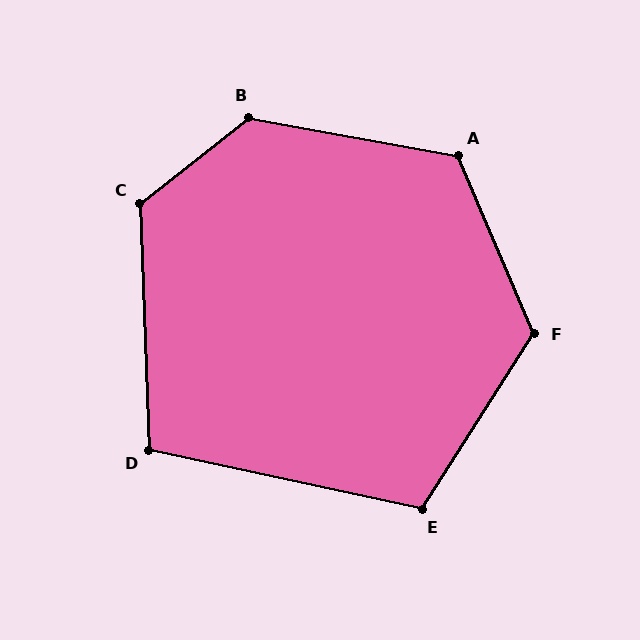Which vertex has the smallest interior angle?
D, at approximately 104 degrees.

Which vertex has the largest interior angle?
B, at approximately 131 degrees.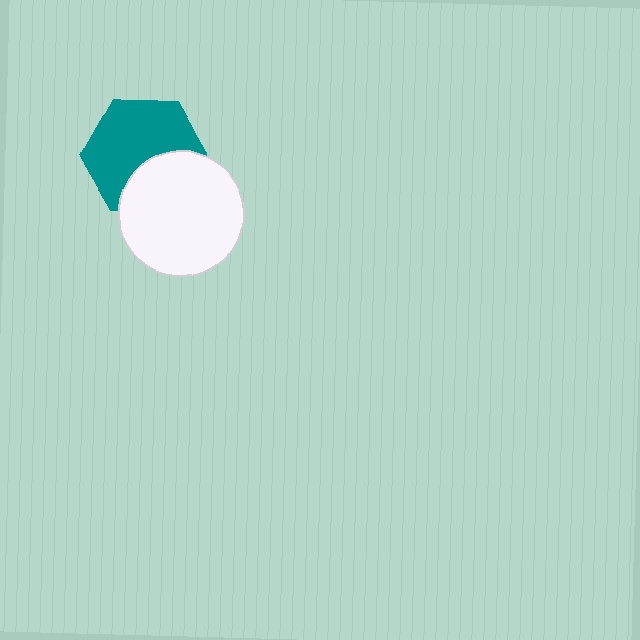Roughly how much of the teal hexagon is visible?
About half of it is visible (roughly 65%).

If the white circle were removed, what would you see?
You would see the complete teal hexagon.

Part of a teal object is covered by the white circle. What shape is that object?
It is a hexagon.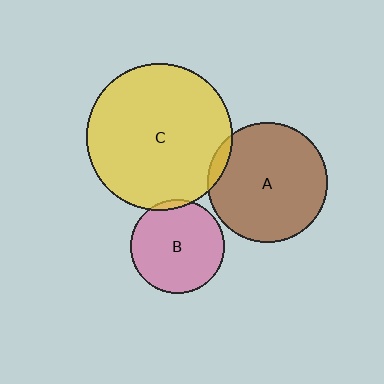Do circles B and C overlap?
Yes.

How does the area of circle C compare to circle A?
Approximately 1.5 times.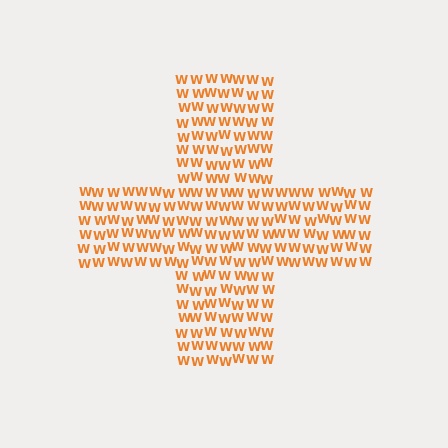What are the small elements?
The small elements are letter W's.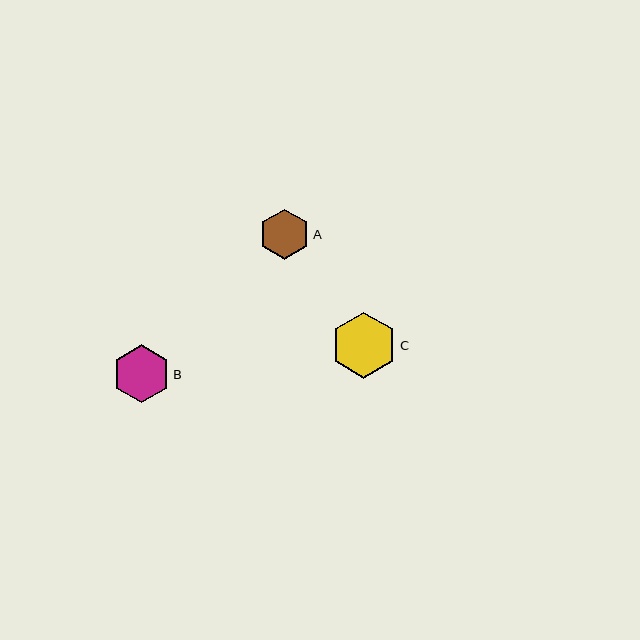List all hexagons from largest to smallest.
From largest to smallest: C, B, A.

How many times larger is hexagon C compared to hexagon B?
Hexagon C is approximately 1.1 times the size of hexagon B.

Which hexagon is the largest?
Hexagon C is the largest with a size of approximately 66 pixels.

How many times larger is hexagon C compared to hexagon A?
Hexagon C is approximately 1.3 times the size of hexagon A.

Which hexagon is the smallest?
Hexagon A is the smallest with a size of approximately 50 pixels.